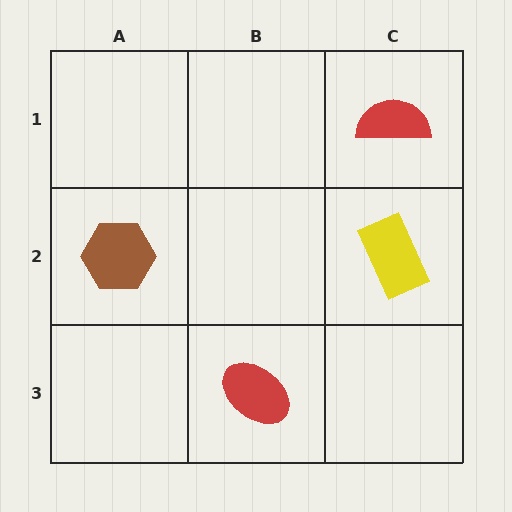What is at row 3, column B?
A red ellipse.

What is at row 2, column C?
A yellow rectangle.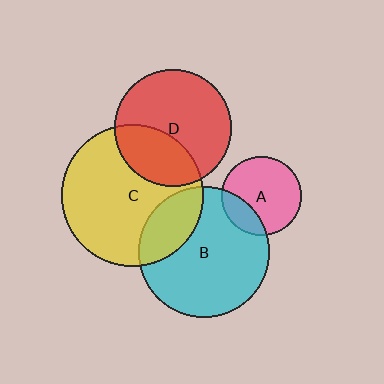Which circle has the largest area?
Circle C (yellow).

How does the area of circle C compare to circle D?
Approximately 1.5 times.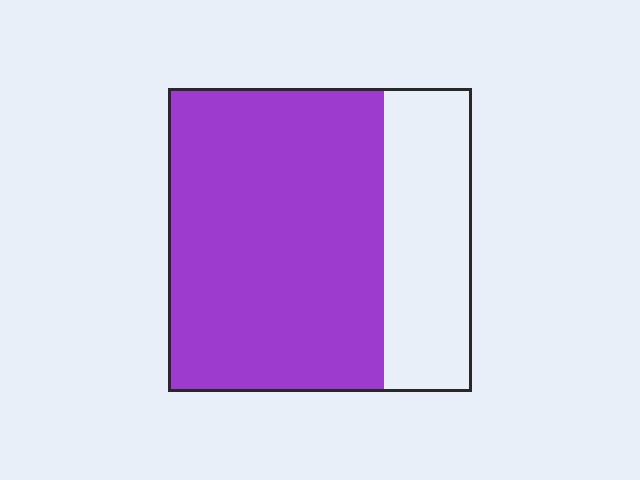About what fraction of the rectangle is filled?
About three quarters (3/4).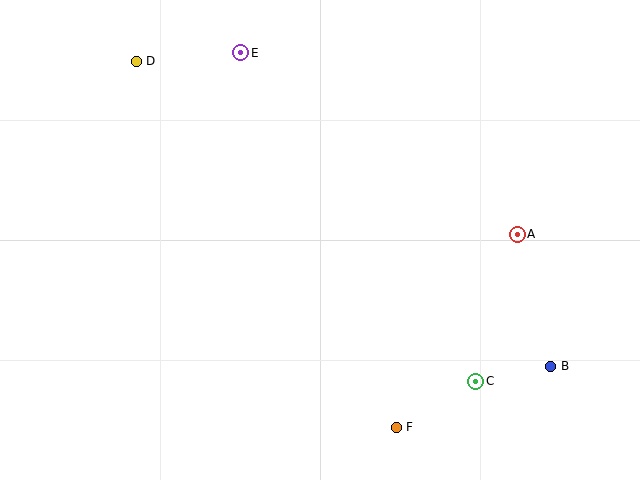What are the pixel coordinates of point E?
Point E is at (241, 53).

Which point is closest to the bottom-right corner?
Point B is closest to the bottom-right corner.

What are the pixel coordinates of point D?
Point D is at (136, 61).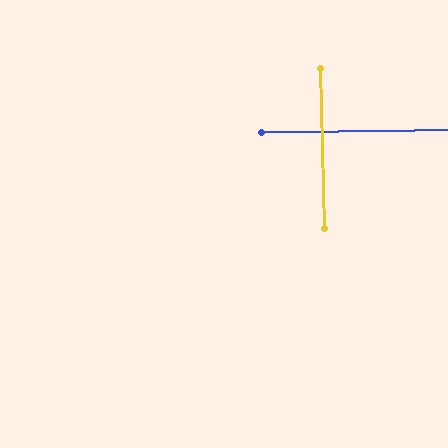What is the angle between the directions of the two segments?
Approximately 90 degrees.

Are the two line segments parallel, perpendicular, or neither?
Perpendicular — they meet at approximately 90°.